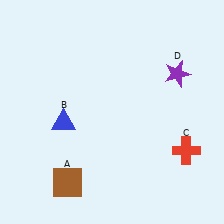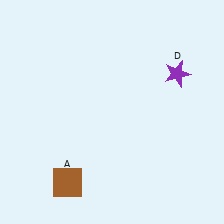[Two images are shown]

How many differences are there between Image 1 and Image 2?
There are 2 differences between the two images.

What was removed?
The blue triangle (B), the red cross (C) were removed in Image 2.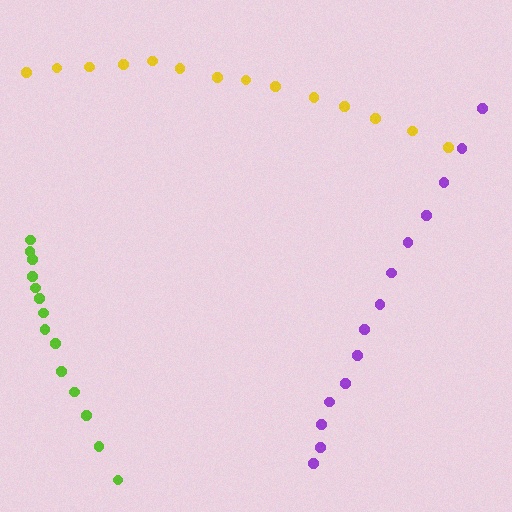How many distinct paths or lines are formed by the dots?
There are 3 distinct paths.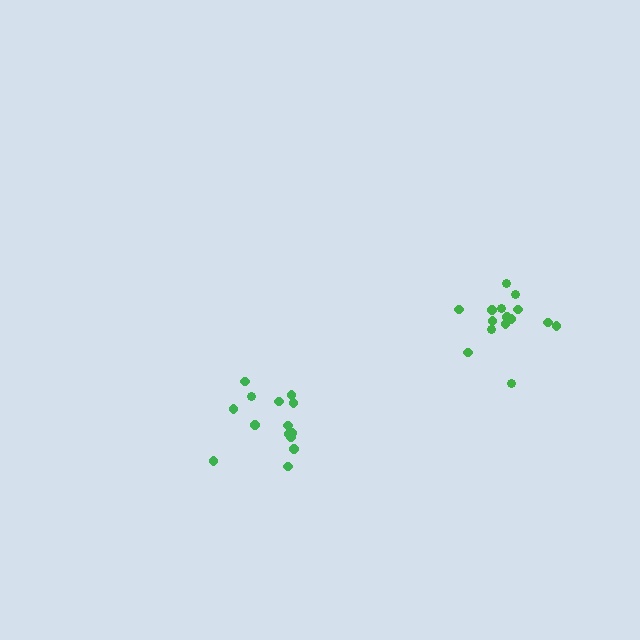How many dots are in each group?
Group 1: 15 dots, Group 2: 15 dots (30 total).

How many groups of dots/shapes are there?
There are 2 groups.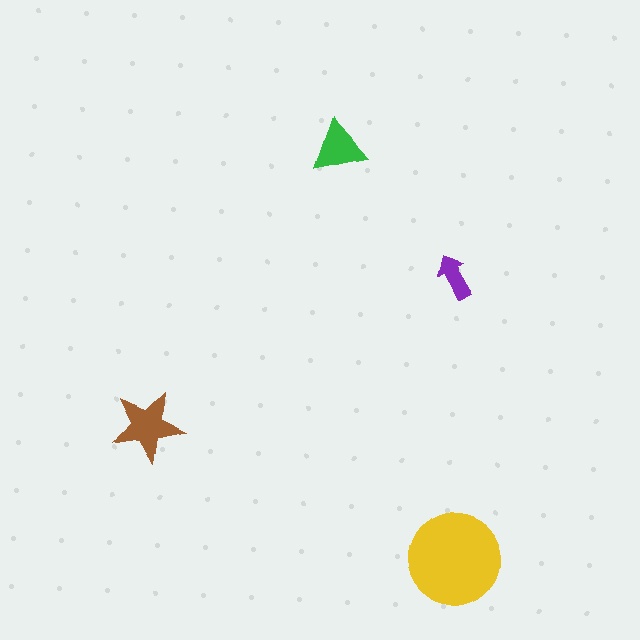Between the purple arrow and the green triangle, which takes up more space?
The green triangle.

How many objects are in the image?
There are 4 objects in the image.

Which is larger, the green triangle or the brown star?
The brown star.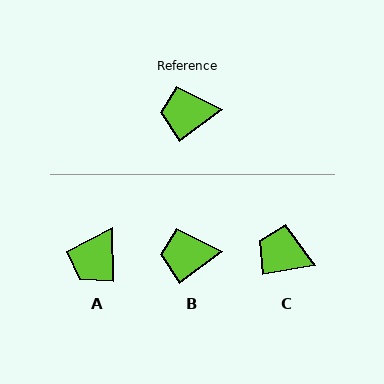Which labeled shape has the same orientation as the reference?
B.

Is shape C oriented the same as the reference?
No, it is off by about 27 degrees.